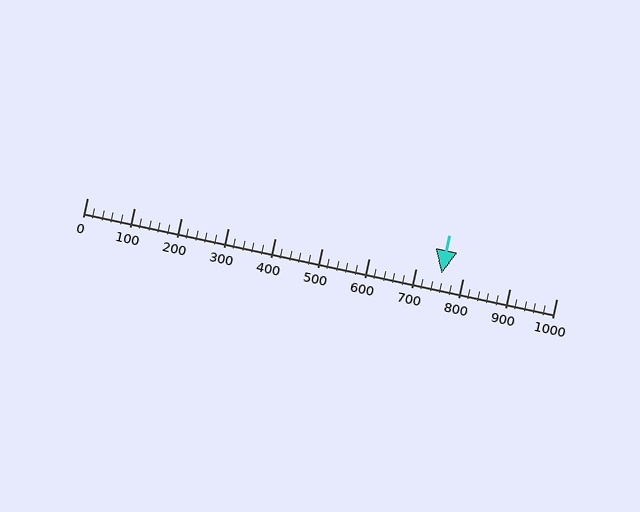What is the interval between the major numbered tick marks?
The major tick marks are spaced 100 units apart.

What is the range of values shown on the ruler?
The ruler shows values from 0 to 1000.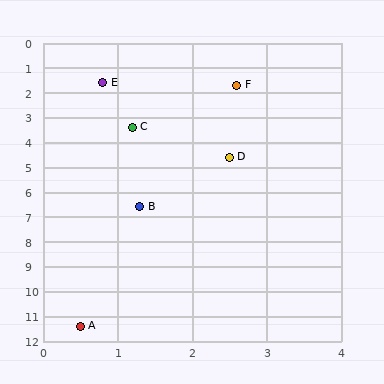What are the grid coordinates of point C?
Point C is at approximately (1.2, 3.4).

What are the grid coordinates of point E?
Point E is at approximately (0.8, 1.6).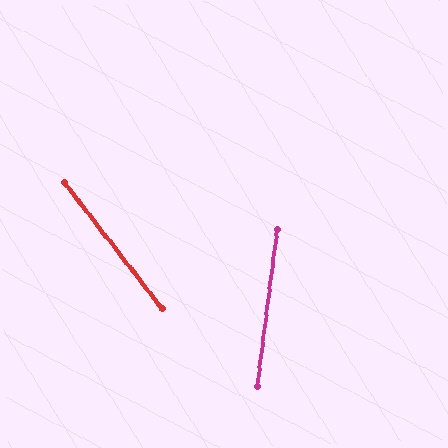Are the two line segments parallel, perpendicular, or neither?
Neither parallel nor perpendicular — they differ by about 46°.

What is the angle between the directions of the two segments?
Approximately 46 degrees.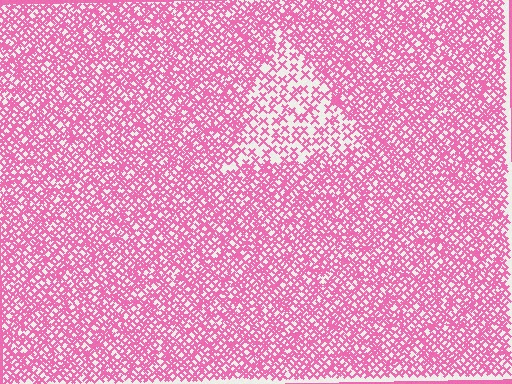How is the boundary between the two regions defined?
The boundary is defined by a change in element density (approximately 2.1x ratio). All elements are the same color, size, and shape.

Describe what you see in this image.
The image contains small pink elements arranged at two different densities. A triangle-shaped region is visible where the elements are less densely packed than the surrounding area.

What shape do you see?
I see a triangle.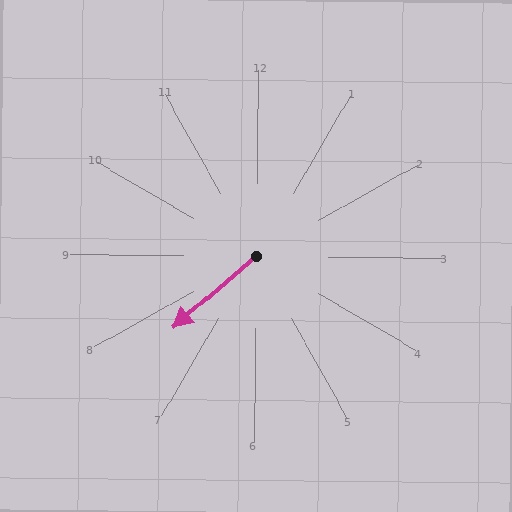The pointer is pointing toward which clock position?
Roughly 8 o'clock.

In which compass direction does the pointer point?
Southwest.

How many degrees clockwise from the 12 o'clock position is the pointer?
Approximately 229 degrees.